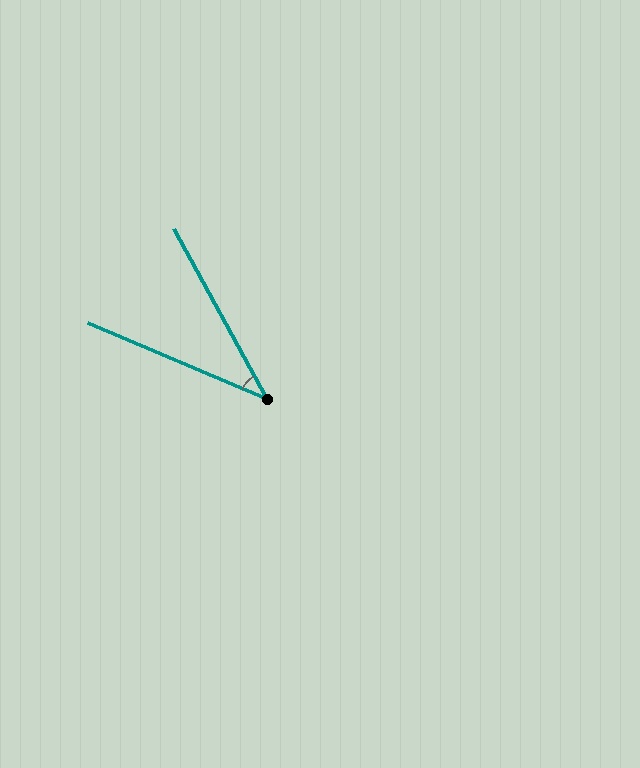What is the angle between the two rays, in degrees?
Approximately 38 degrees.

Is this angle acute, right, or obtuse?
It is acute.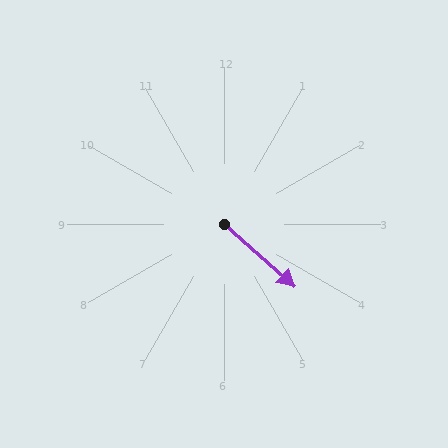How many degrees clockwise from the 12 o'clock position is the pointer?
Approximately 132 degrees.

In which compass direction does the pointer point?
Southeast.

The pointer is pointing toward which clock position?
Roughly 4 o'clock.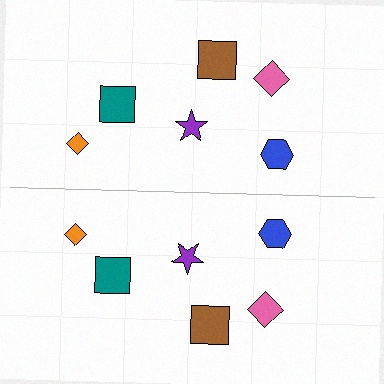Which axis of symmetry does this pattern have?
The pattern has a horizontal axis of symmetry running through the center of the image.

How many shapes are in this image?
There are 12 shapes in this image.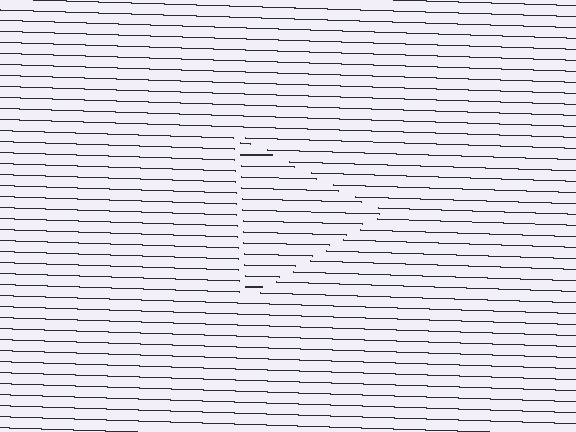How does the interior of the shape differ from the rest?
The interior of the shape contains the same grating, shifted by half a period — the contour is defined by the phase discontinuity where line-ends from the inner and outer gratings abut.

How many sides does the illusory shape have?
3 sides — the line-ends trace a triangle.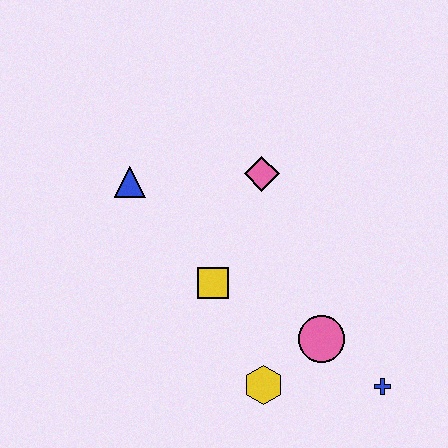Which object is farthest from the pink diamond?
The blue cross is farthest from the pink diamond.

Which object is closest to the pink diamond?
The yellow square is closest to the pink diamond.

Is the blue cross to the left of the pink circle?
No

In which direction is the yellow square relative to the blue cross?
The yellow square is to the left of the blue cross.